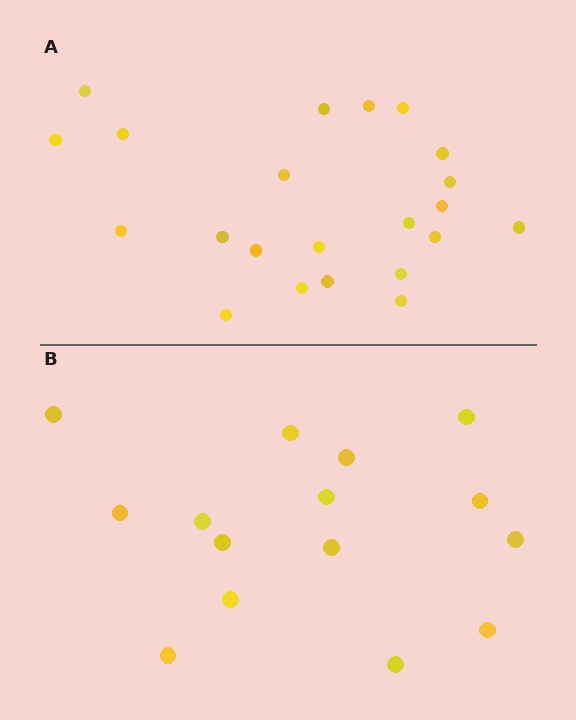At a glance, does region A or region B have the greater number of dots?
Region A (the top region) has more dots.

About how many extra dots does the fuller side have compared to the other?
Region A has roughly 8 or so more dots than region B.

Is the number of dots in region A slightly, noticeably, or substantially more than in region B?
Region A has substantially more. The ratio is roughly 1.5 to 1.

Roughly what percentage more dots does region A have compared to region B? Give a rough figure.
About 45% more.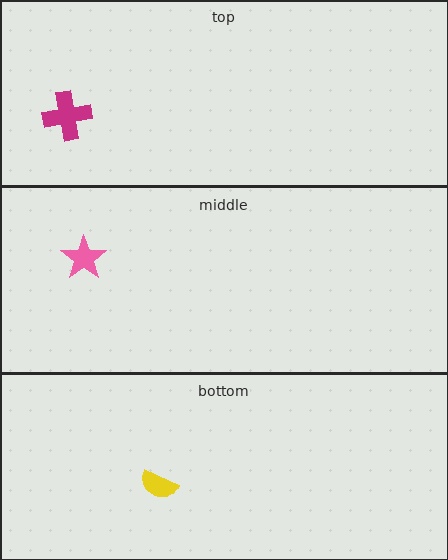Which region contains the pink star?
The middle region.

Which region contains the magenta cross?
The top region.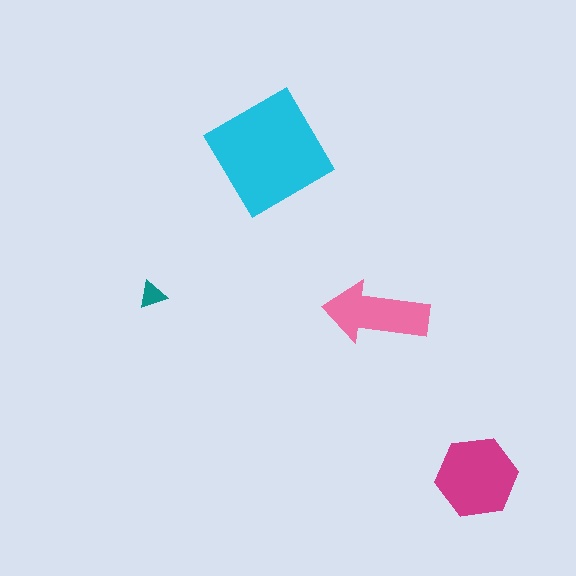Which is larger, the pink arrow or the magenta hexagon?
The magenta hexagon.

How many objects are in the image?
There are 4 objects in the image.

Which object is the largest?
The cyan diamond.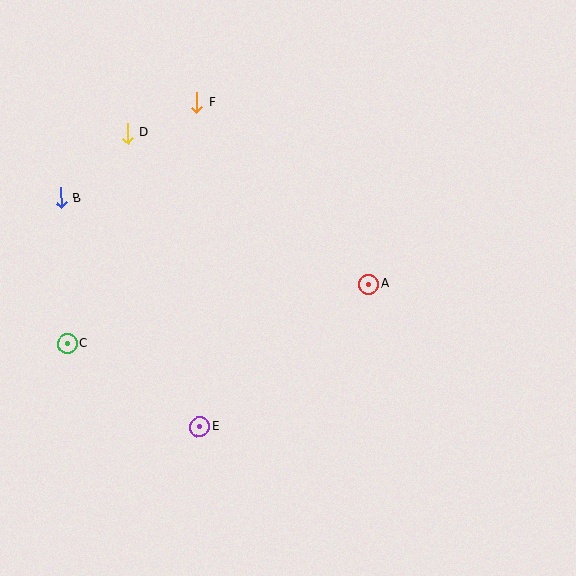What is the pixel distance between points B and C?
The distance between B and C is 146 pixels.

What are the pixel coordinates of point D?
Point D is at (127, 133).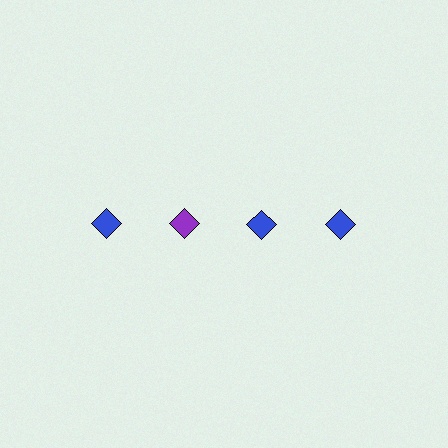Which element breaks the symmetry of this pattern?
The purple diamond in the top row, second from left column breaks the symmetry. All other shapes are blue diamonds.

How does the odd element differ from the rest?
It has a different color: purple instead of blue.